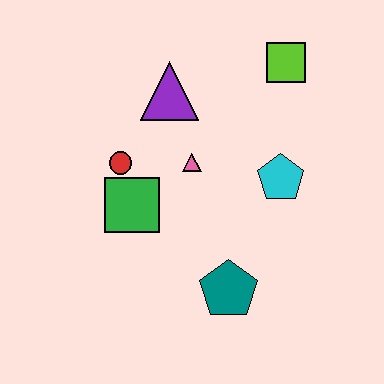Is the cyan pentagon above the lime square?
No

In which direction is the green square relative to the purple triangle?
The green square is below the purple triangle.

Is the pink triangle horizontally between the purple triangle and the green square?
No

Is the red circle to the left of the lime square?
Yes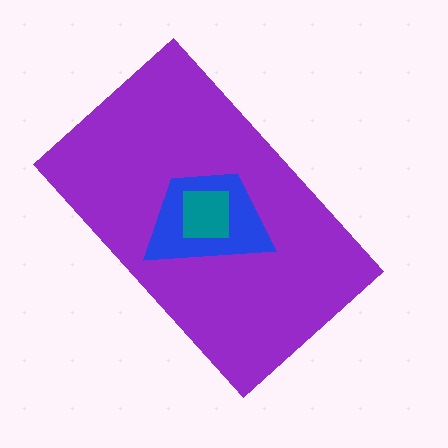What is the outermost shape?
The purple rectangle.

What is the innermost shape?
The teal square.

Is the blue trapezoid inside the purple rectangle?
Yes.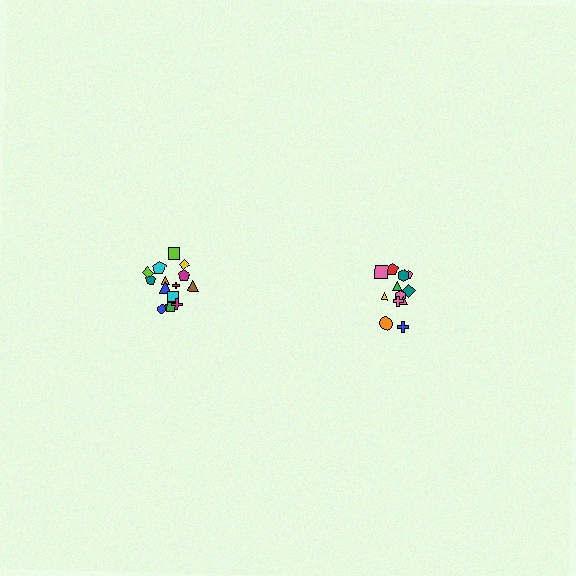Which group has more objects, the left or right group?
The left group.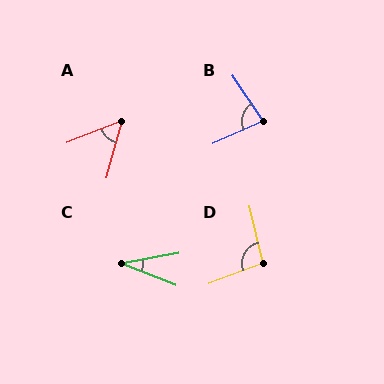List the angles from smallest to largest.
C (31°), A (53°), B (81°), D (97°).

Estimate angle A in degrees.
Approximately 53 degrees.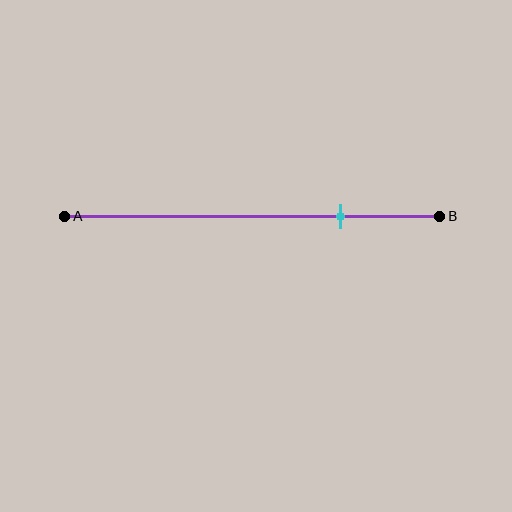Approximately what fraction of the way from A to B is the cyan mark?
The cyan mark is approximately 75% of the way from A to B.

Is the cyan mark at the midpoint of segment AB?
No, the mark is at about 75% from A, not at the 50% midpoint.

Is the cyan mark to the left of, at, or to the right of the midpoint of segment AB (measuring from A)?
The cyan mark is to the right of the midpoint of segment AB.